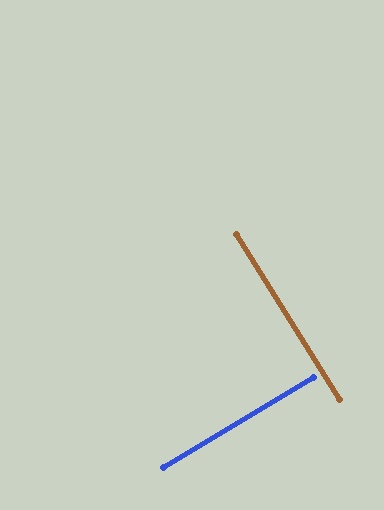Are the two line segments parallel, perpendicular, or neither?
Perpendicular — they meet at approximately 89°.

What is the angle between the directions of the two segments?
Approximately 89 degrees.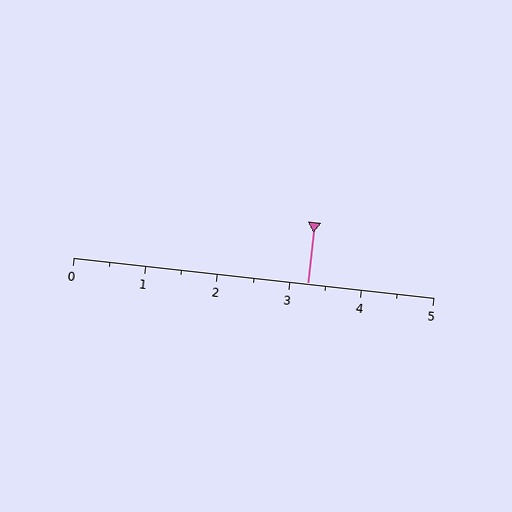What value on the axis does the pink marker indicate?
The marker indicates approximately 3.2.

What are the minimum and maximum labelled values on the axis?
The axis runs from 0 to 5.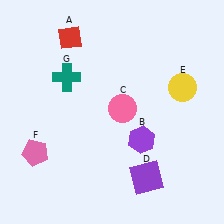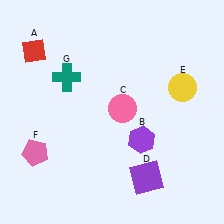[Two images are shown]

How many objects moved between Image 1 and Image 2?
1 object moved between the two images.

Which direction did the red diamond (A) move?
The red diamond (A) moved left.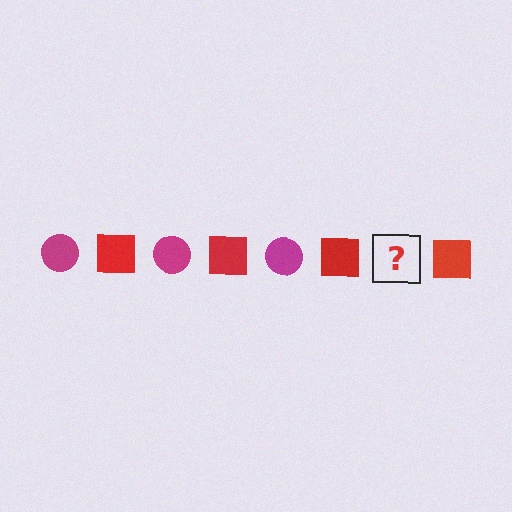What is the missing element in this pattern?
The missing element is a magenta circle.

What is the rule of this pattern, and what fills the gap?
The rule is that the pattern alternates between magenta circle and red square. The gap should be filled with a magenta circle.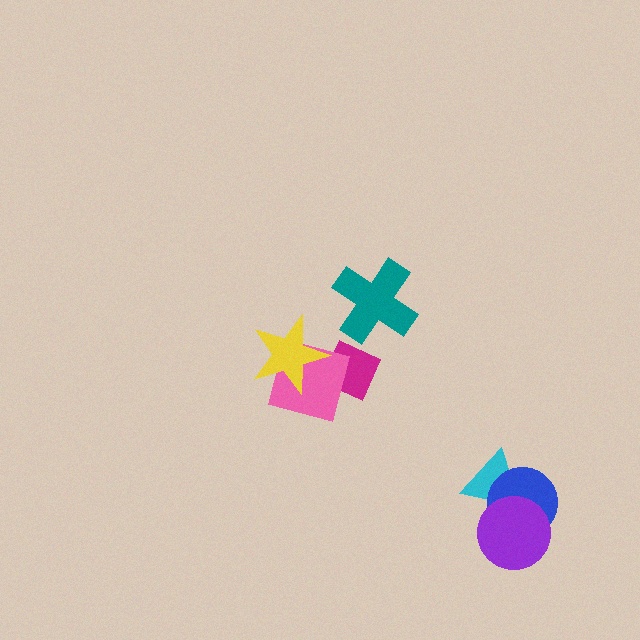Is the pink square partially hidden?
Yes, it is partially covered by another shape.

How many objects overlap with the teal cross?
0 objects overlap with the teal cross.